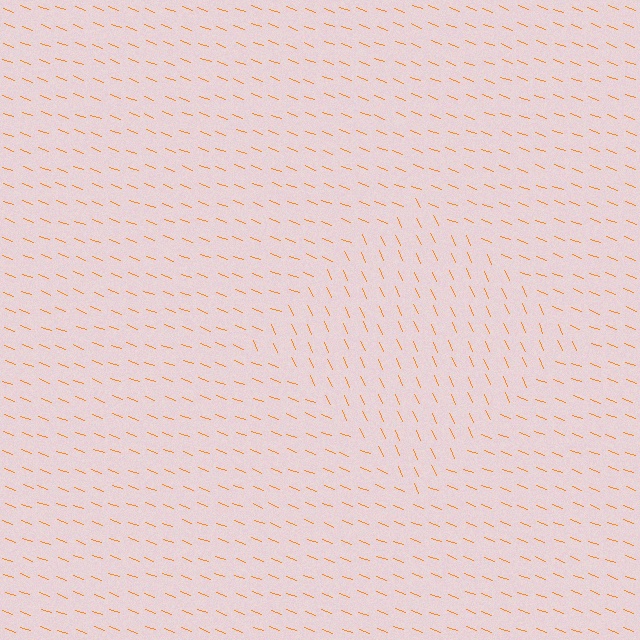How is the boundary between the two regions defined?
The boundary is defined purely by a change in line orientation (approximately 45 degrees difference). All lines are the same color and thickness.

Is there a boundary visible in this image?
Yes, there is a texture boundary formed by a change in line orientation.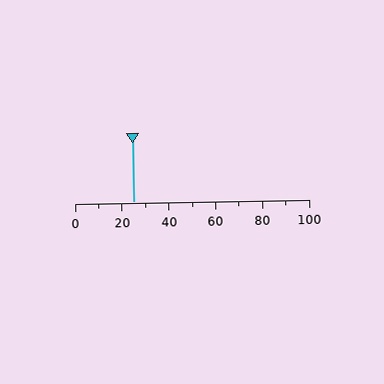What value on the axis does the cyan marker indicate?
The marker indicates approximately 25.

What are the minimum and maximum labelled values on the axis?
The axis runs from 0 to 100.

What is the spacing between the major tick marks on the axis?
The major ticks are spaced 20 apart.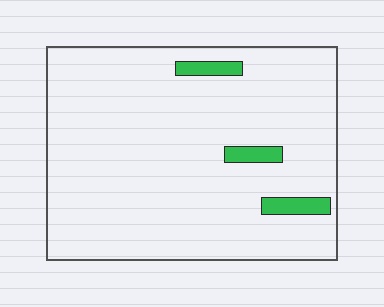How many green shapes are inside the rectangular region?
3.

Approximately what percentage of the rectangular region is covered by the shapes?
Approximately 5%.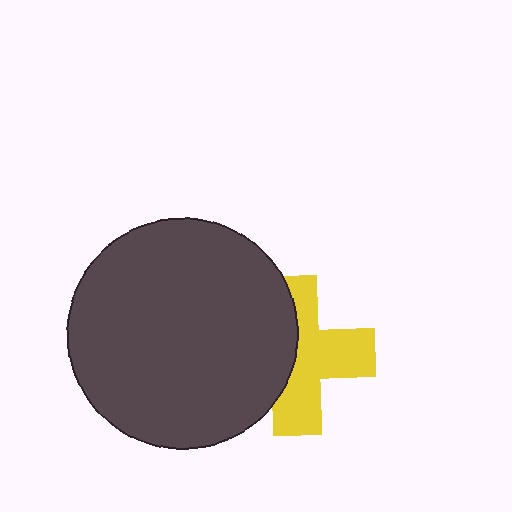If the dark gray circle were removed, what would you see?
You would see the complete yellow cross.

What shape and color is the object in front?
The object in front is a dark gray circle.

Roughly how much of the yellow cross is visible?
About half of it is visible (roughly 58%).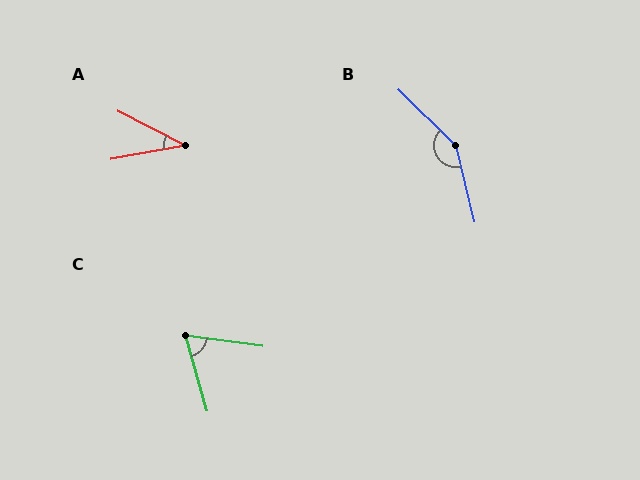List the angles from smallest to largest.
A (38°), C (66°), B (148°).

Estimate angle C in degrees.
Approximately 66 degrees.